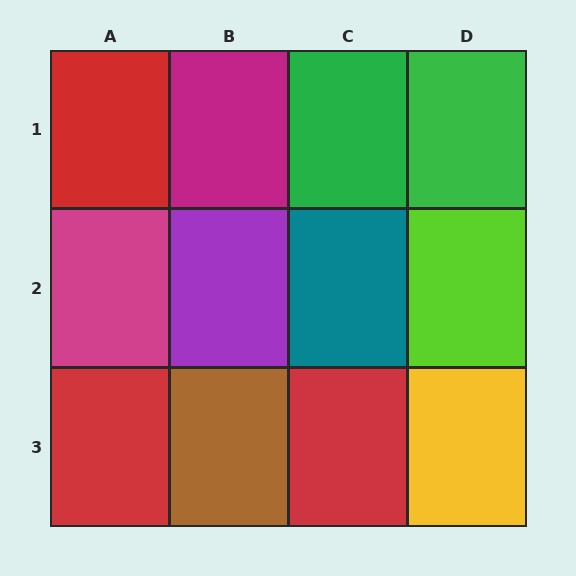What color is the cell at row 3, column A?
Red.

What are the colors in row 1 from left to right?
Red, magenta, green, green.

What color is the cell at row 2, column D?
Lime.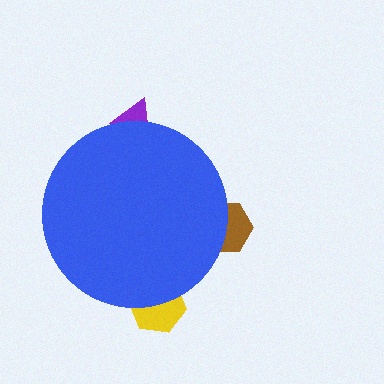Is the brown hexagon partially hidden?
Yes, the brown hexagon is partially hidden behind the blue circle.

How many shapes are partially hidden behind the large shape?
3 shapes are partially hidden.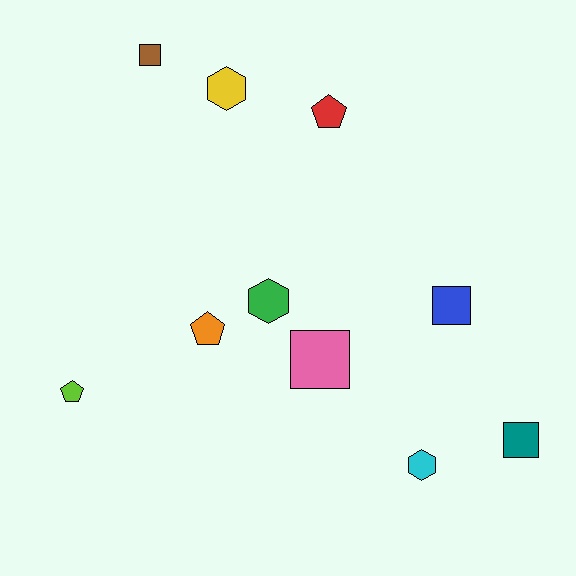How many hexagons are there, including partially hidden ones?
There are 3 hexagons.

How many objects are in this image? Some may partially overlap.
There are 10 objects.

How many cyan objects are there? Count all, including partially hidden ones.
There is 1 cyan object.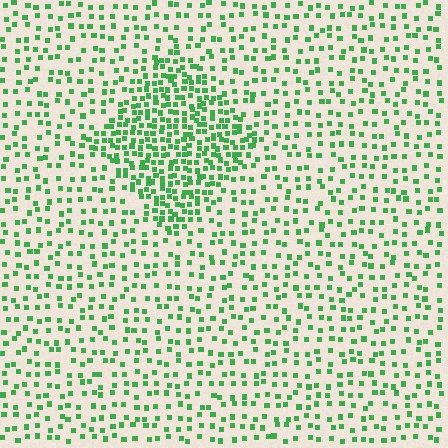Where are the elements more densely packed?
The elements are more densely packed inside the diamond boundary.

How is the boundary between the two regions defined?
The boundary is defined by a change in element density (approximately 2.3x ratio). All elements are the same color, size, and shape.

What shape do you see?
I see a diamond.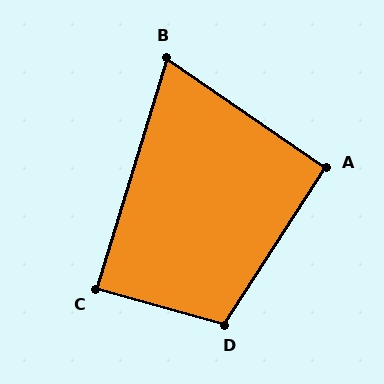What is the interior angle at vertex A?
Approximately 92 degrees (approximately right).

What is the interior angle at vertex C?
Approximately 88 degrees (approximately right).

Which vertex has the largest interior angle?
D, at approximately 107 degrees.